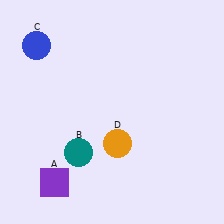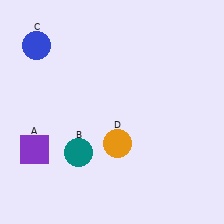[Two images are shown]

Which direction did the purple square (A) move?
The purple square (A) moved up.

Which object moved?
The purple square (A) moved up.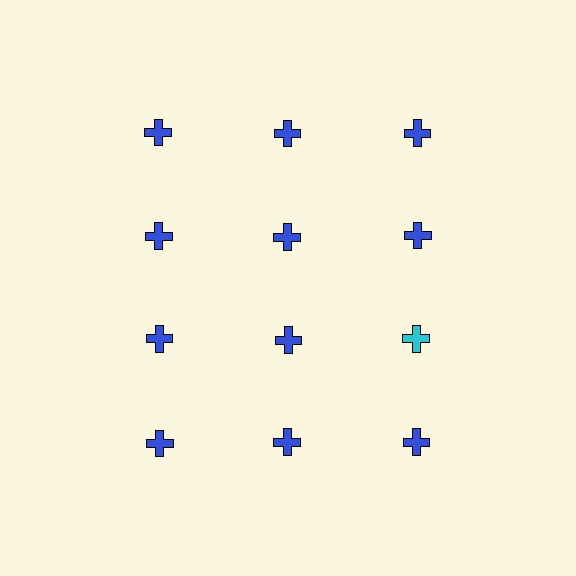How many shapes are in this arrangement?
There are 12 shapes arranged in a grid pattern.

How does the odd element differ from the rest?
It has a different color: cyan instead of blue.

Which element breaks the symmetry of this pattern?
The cyan cross in the third row, center column breaks the symmetry. All other shapes are blue crosses.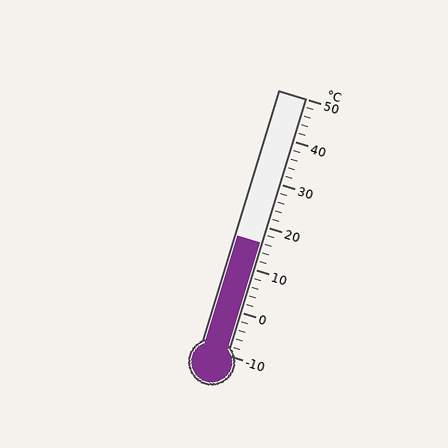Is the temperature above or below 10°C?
The temperature is above 10°C.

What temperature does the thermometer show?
The thermometer shows approximately 16°C.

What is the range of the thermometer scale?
The thermometer scale ranges from -10°C to 50°C.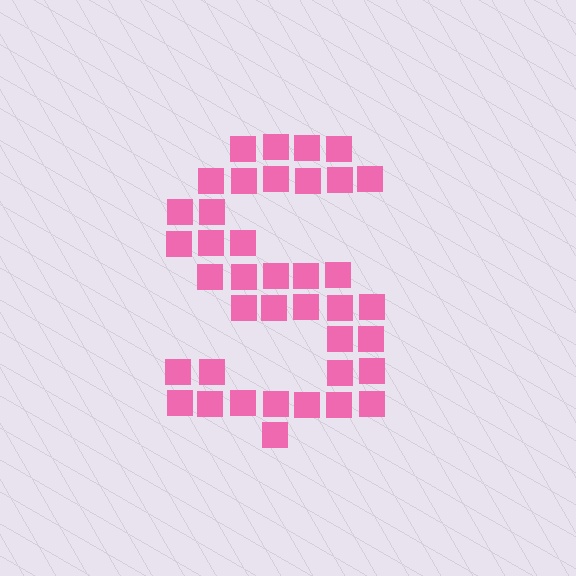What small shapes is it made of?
It is made of small squares.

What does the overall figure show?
The overall figure shows the letter S.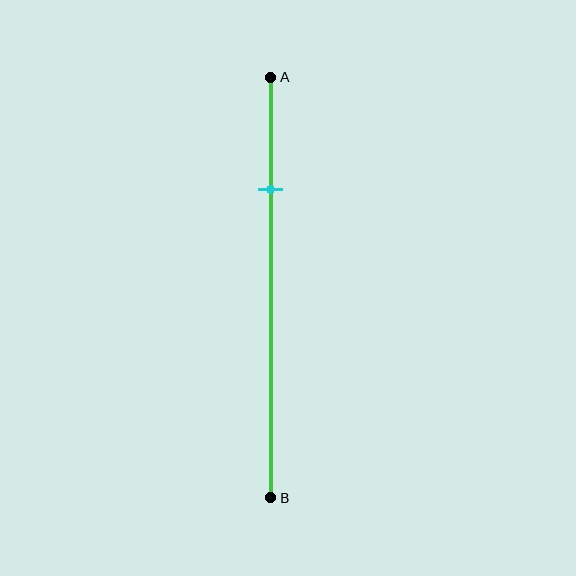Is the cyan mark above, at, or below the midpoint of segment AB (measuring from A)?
The cyan mark is above the midpoint of segment AB.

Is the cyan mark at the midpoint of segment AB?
No, the mark is at about 25% from A, not at the 50% midpoint.